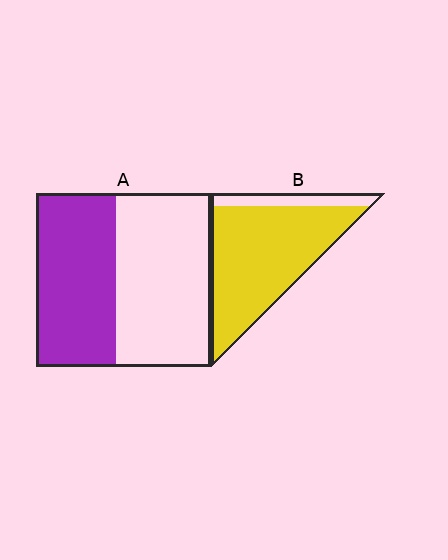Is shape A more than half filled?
No.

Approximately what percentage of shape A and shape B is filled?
A is approximately 45% and B is approximately 85%.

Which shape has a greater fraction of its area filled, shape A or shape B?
Shape B.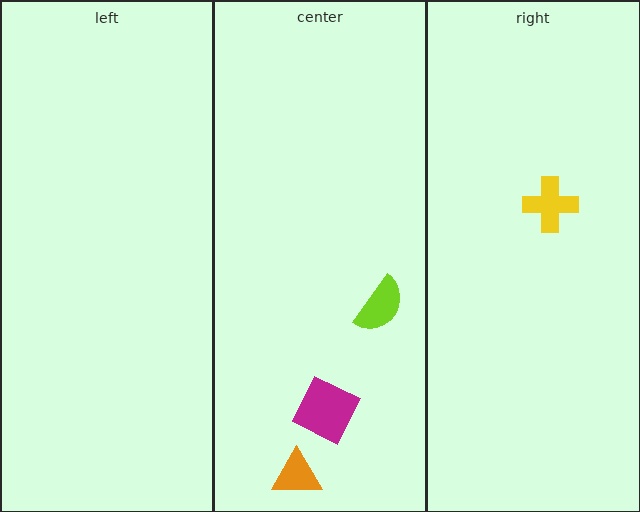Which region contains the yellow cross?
The right region.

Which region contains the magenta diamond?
The center region.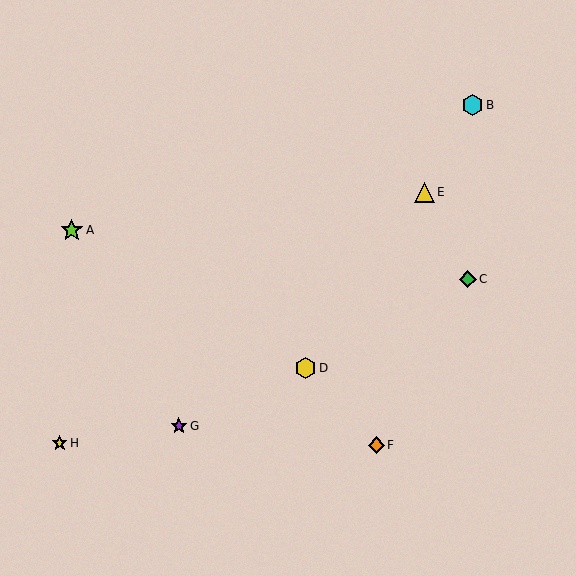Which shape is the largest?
The lime star (labeled A) is the largest.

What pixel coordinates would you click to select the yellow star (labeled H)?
Click at (60, 443) to select the yellow star H.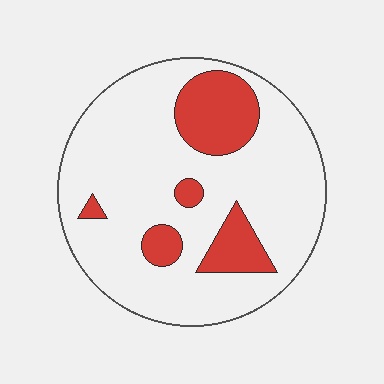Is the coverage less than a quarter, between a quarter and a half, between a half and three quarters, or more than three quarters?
Less than a quarter.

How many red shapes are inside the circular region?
5.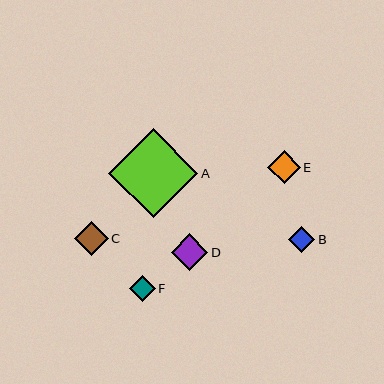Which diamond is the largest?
Diamond A is the largest with a size of approximately 89 pixels.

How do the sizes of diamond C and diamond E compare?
Diamond C and diamond E are approximately the same size.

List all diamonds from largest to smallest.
From largest to smallest: A, D, C, E, F, B.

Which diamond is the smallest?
Diamond B is the smallest with a size of approximately 26 pixels.